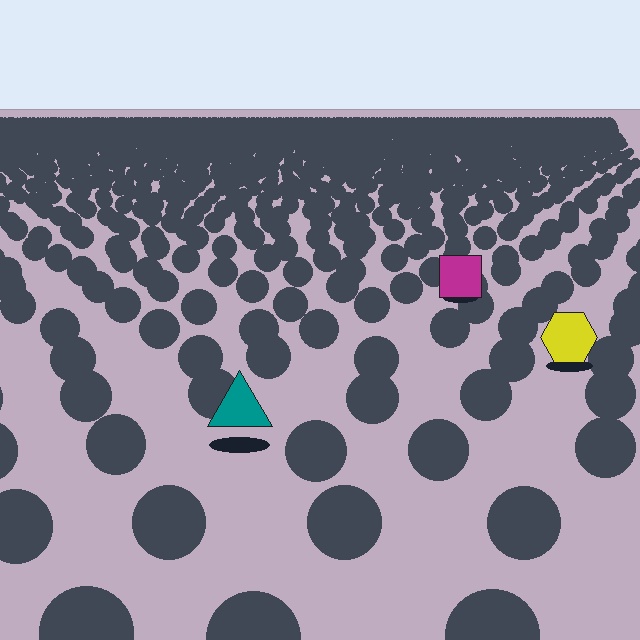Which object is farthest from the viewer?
The magenta square is farthest from the viewer. It appears smaller and the ground texture around it is denser.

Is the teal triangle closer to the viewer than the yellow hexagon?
Yes. The teal triangle is closer — you can tell from the texture gradient: the ground texture is coarser near it.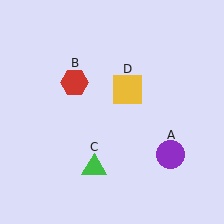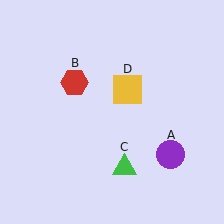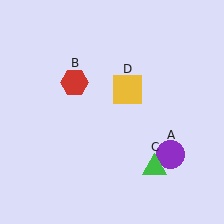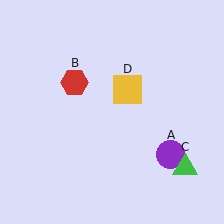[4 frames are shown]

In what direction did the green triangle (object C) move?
The green triangle (object C) moved right.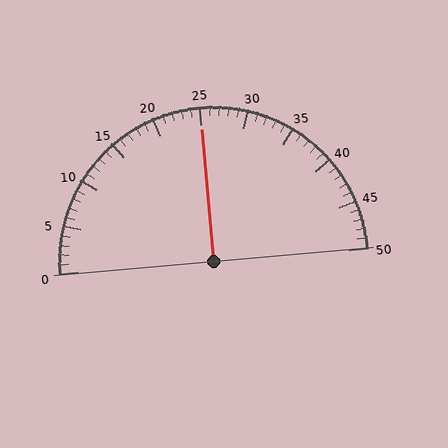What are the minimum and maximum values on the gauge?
The gauge ranges from 0 to 50.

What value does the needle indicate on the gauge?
The needle indicates approximately 25.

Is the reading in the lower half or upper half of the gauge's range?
The reading is in the upper half of the range (0 to 50).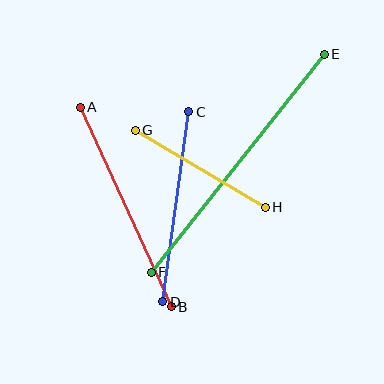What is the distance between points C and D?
The distance is approximately 192 pixels.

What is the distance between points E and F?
The distance is approximately 278 pixels.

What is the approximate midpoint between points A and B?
The midpoint is at approximately (126, 207) pixels.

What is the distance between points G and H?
The distance is approximately 151 pixels.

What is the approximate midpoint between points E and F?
The midpoint is at approximately (238, 163) pixels.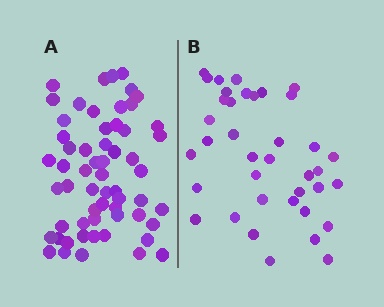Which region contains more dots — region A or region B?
Region A (the left region) has more dots.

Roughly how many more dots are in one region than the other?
Region A has approximately 20 more dots than region B.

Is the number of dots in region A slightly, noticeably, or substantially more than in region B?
Region A has substantially more. The ratio is roughly 1.6 to 1.